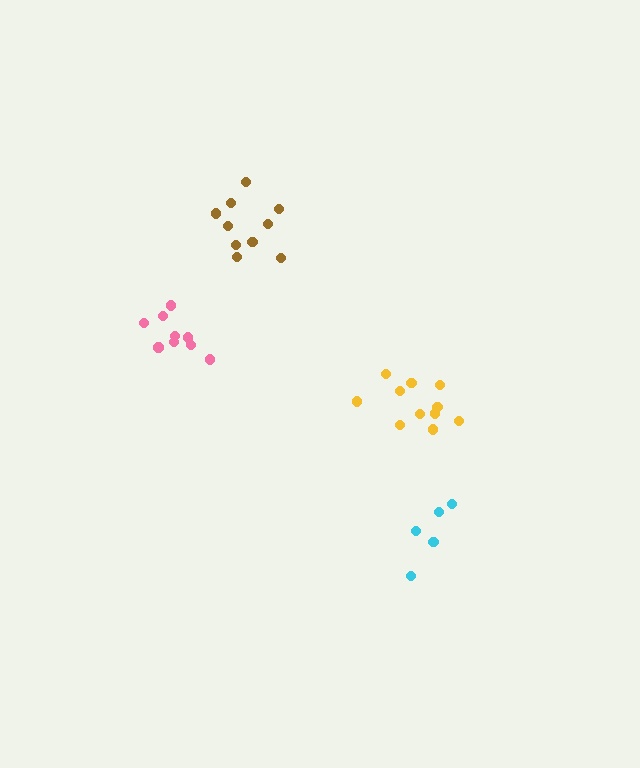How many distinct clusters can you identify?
There are 4 distinct clusters.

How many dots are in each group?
Group 1: 10 dots, Group 2: 5 dots, Group 3: 11 dots, Group 4: 9 dots (35 total).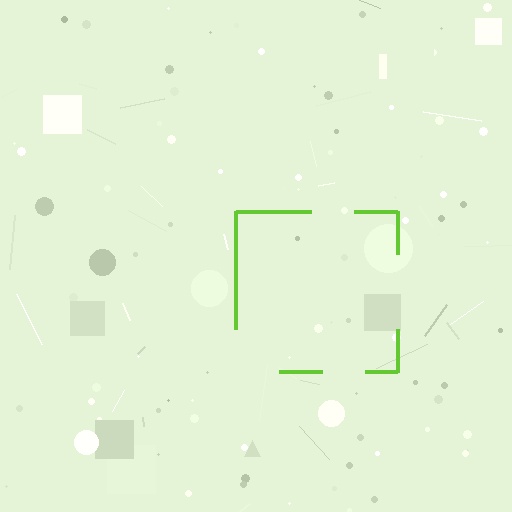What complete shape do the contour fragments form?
The contour fragments form a square.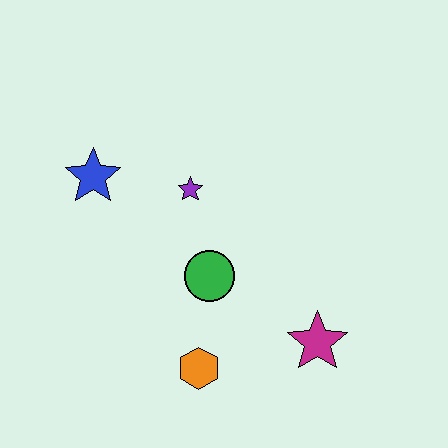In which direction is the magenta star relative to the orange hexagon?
The magenta star is to the right of the orange hexagon.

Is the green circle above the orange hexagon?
Yes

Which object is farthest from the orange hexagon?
The blue star is farthest from the orange hexagon.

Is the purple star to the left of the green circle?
Yes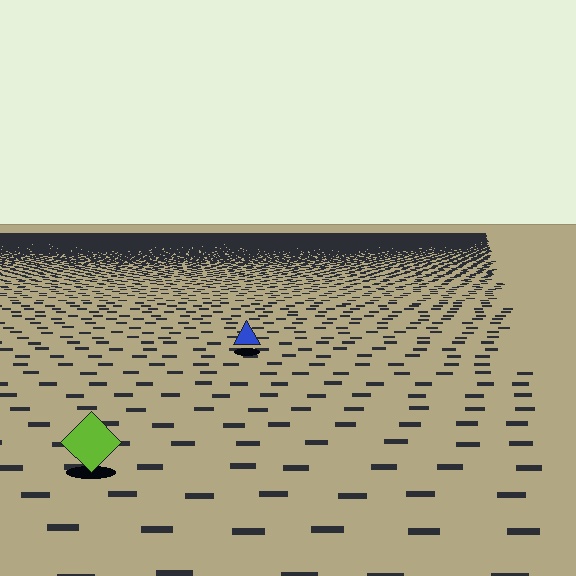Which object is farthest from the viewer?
The blue triangle is farthest from the viewer. It appears smaller and the ground texture around it is denser.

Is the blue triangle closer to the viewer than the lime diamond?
No. The lime diamond is closer — you can tell from the texture gradient: the ground texture is coarser near it.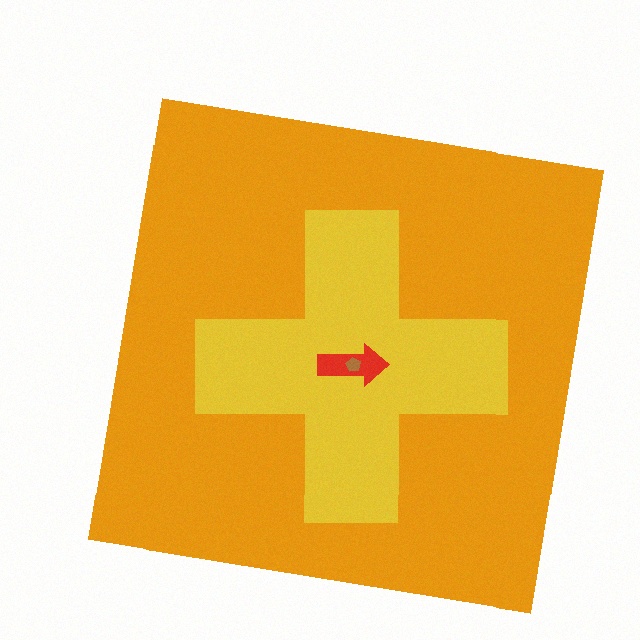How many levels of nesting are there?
4.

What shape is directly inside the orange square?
The yellow cross.